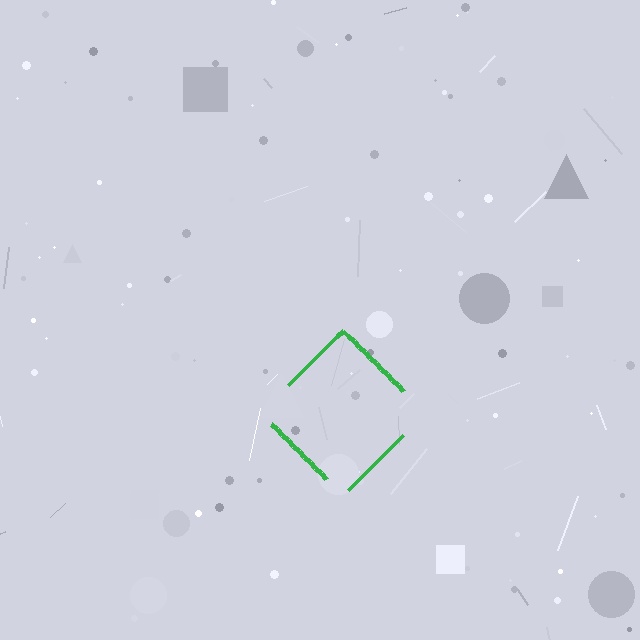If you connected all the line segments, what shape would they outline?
They would outline a diamond.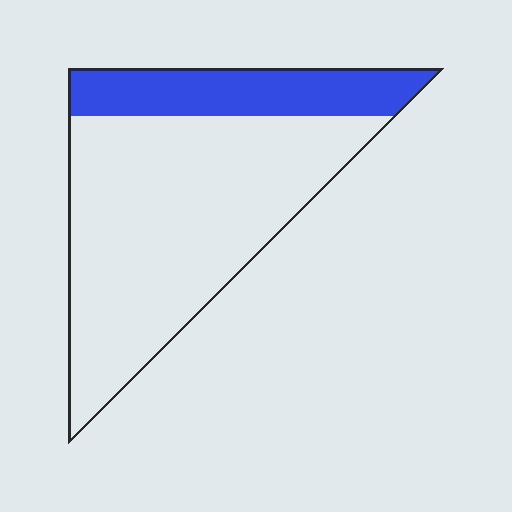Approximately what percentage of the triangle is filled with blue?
Approximately 25%.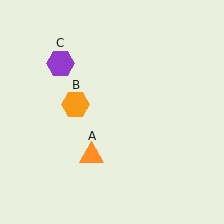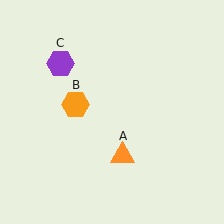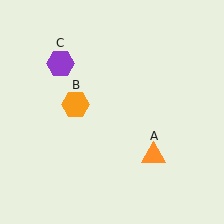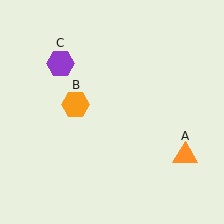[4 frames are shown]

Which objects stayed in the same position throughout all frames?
Orange hexagon (object B) and purple hexagon (object C) remained stationary.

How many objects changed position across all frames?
1 object changed position: orange triangle (object A).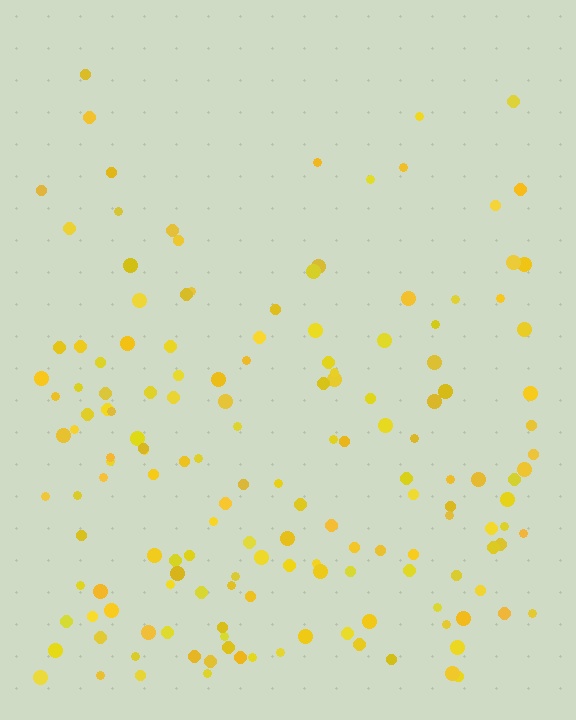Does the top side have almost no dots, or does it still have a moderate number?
Still a moderate number, just noticeably fewer than the bottom.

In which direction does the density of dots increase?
From top to bottom, with the bottom side densest.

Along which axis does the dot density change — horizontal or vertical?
Vertical.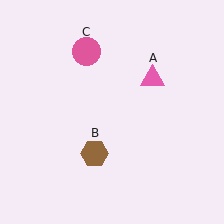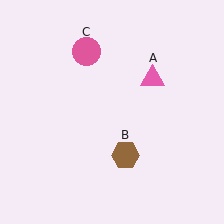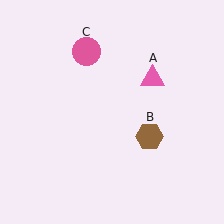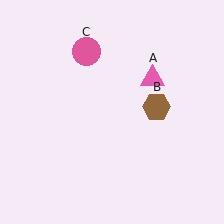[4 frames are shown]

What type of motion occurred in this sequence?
The brown hexagon (object B) rotated counterclockwise around the center of the scene.